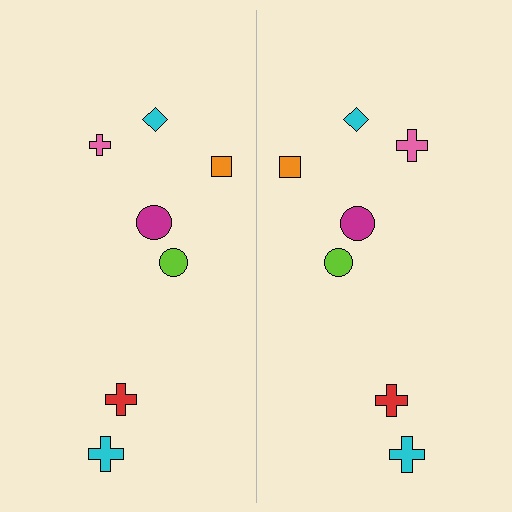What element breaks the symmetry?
The pink cross on the right side has a different size than its mirror counterpart.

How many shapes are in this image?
There are 14 shapes in this image.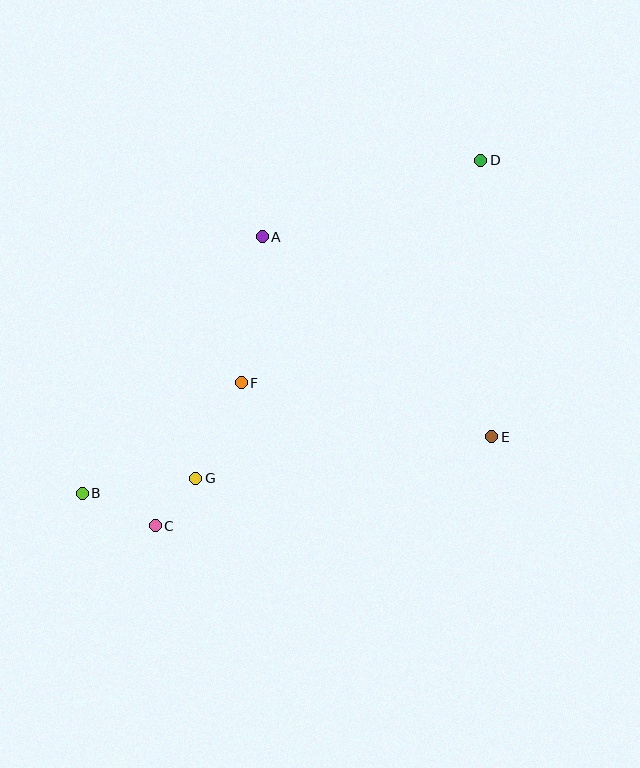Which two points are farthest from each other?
Points B and D are farthest from each other.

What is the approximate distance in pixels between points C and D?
The distance between C and D is approximately 490 pixels.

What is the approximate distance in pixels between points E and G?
The distance between E and G is approximately 299 pixels.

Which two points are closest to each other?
Points C and G are closest to each other.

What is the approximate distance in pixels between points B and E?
The distance between B and E is approximately 413 pixels.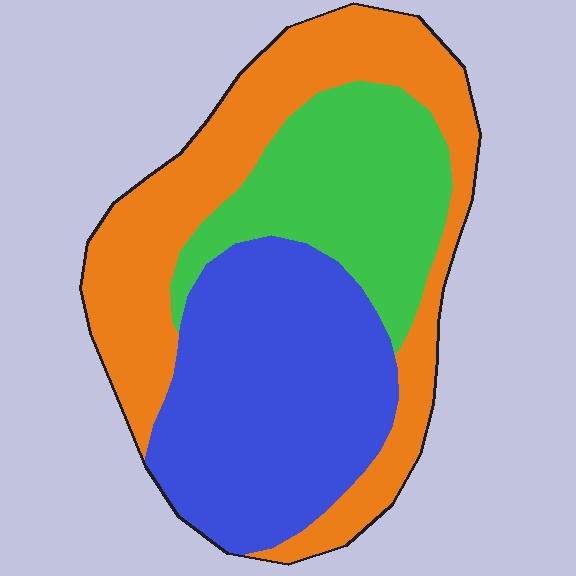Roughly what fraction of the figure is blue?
Blue covers around 35% of the figure.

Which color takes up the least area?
Green, at roughly 25%.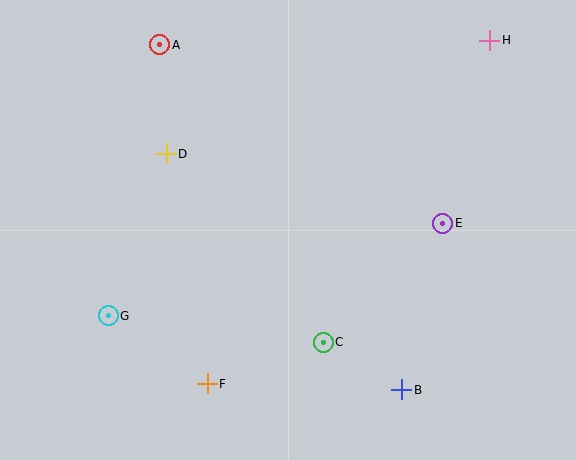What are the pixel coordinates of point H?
Point H is at (490, 40).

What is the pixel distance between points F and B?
The distance between F and B is 195 pixels.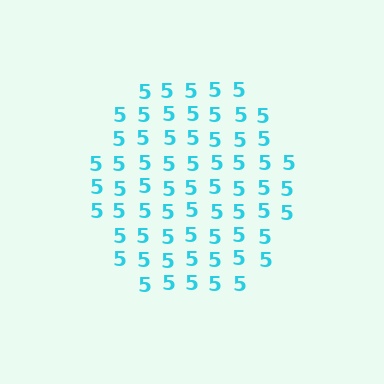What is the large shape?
The large shape is a hexagon.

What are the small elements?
The small elements are digit 5's.